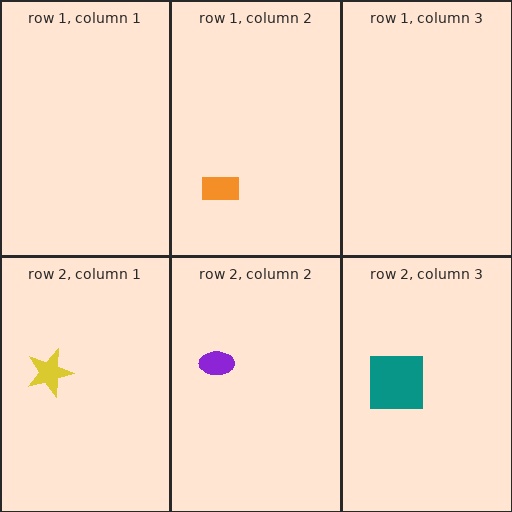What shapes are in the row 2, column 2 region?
The purple ellipse.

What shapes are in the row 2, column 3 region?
The teal square.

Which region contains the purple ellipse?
The row 2, column 2 region.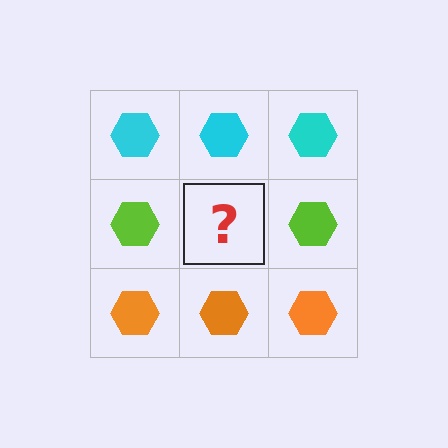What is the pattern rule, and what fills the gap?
The rule is that each row has a consistent color. The gap should be filled with a lime hexagon.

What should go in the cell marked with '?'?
The missing cell should contain a lime hexagon.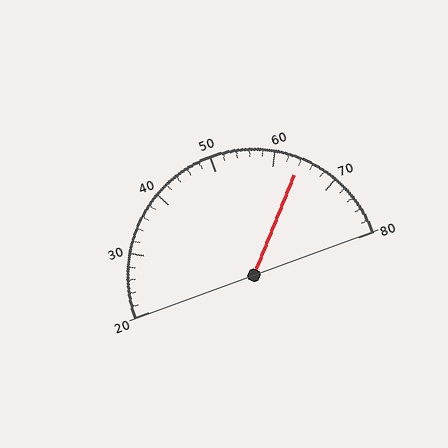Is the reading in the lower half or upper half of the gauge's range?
The reading is in the upper half of the range (20 to 80).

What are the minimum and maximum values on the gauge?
The gauge ranges from 20 to 80.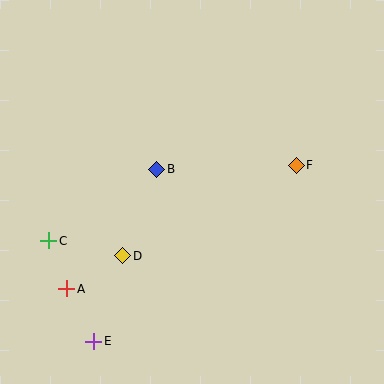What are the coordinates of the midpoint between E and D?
The midpoint between E and D is at (108, 299).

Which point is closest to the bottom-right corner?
Point F is closest to the bottom-right corner.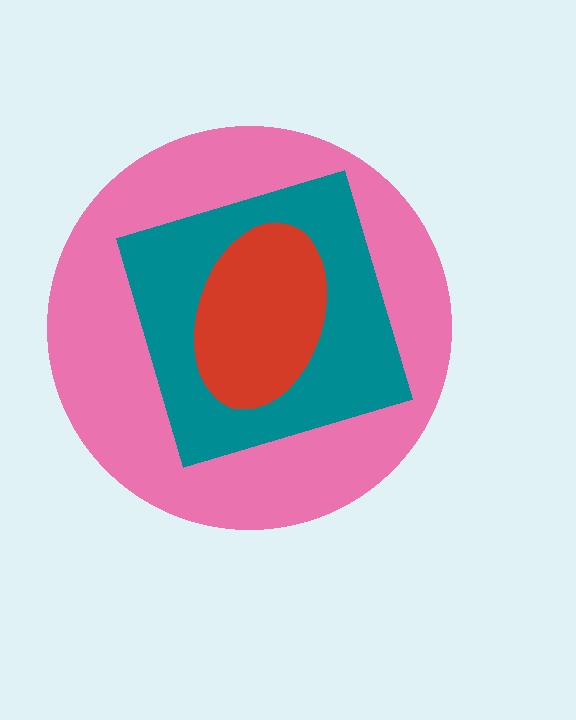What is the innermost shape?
The red ellipse.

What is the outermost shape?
The pink circle.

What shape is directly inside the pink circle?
The teal diamond.